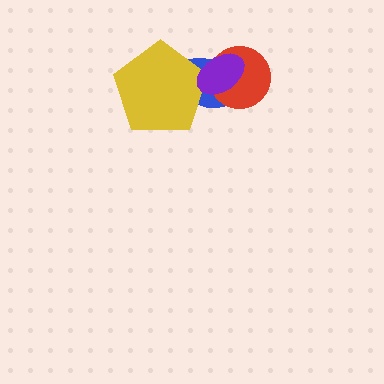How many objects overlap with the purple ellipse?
3 objects overlap with the purple ellipse.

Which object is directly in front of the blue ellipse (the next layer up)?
The red circle is directly in front of the blue ellipse.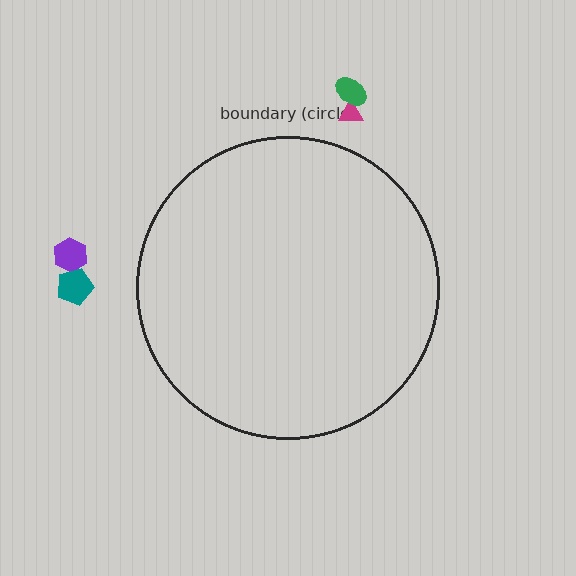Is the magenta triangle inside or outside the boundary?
Outside.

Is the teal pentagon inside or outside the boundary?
Outside.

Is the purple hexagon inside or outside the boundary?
Outside.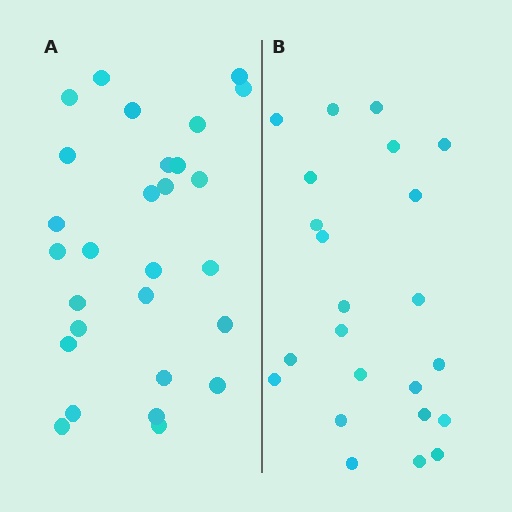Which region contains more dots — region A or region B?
Region A (the left region) has more dots.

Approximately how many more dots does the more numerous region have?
Region A has about 5 more dots than region B.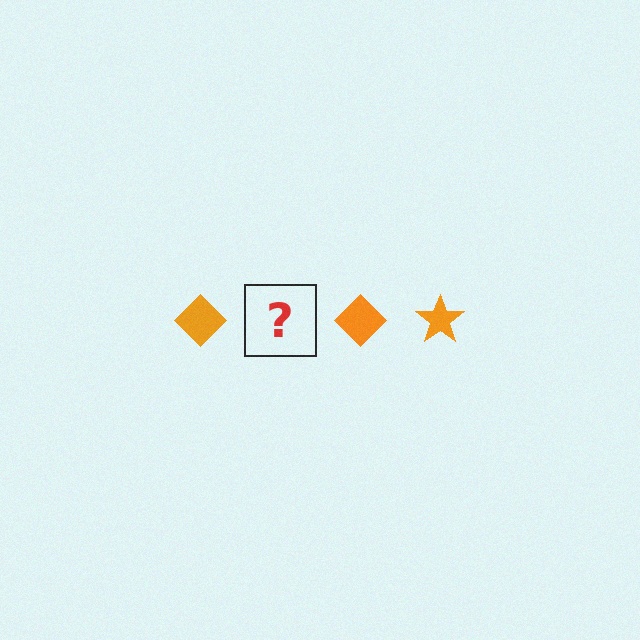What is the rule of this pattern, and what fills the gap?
The rule is that the pattern cycles through diamond, star shapes in orange. The gap should be filled with an orange star.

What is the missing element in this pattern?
The missing element is an orange star.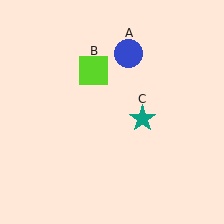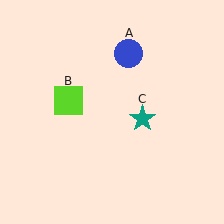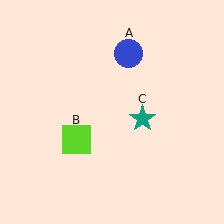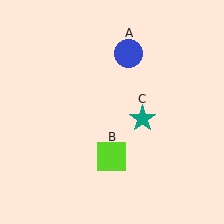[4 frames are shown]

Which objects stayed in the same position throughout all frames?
Blue circle (object A) and teal star (object C) remained stationary.